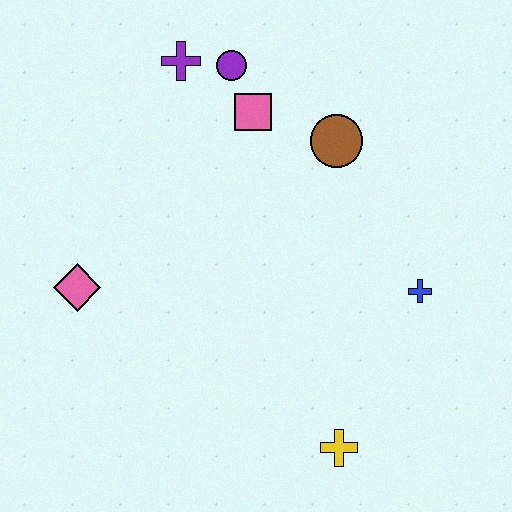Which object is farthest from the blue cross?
The pink diamond is farthest from the blue cross.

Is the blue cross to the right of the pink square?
Yes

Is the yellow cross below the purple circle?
Yes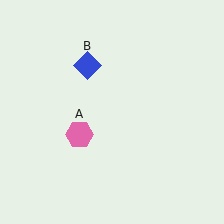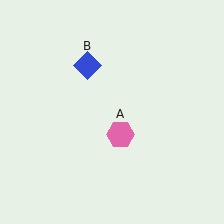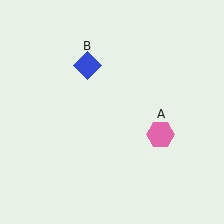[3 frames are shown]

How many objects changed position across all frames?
1 object changed position: pink hexagon (object A).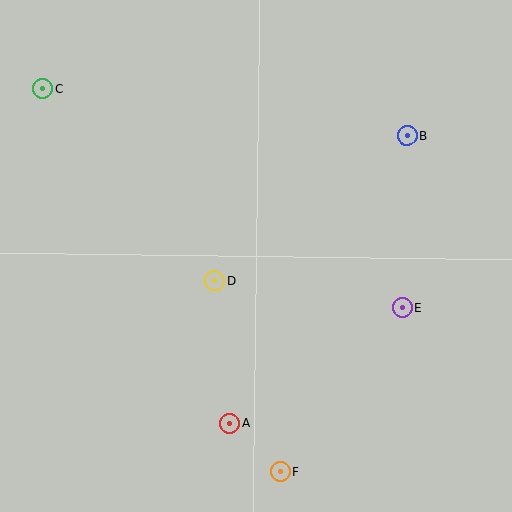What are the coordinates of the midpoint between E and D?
The midpoint between E and D is at (309, 294).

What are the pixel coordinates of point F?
Point F is at (280, 472).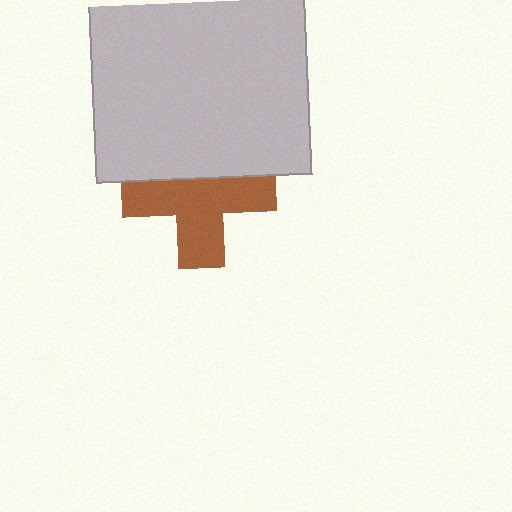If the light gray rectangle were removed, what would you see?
You would see the complete brown cross.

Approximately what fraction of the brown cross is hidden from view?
Roughly 36% of the brown cross is hidden behind the light gray rectangle.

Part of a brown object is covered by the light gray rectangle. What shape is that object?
It is a cross.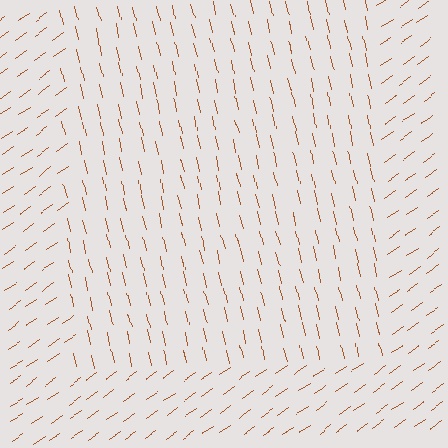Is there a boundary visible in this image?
Yes, there is a texture boundary formed by a change in line orientation.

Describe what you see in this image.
The image is filled with small brown line segments. A rectangle region in the image has lines oriented differently from the surrounding lines, creating a visible texture boundary.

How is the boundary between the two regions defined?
The boundary is defined purely by a change in line orientation (approximately 68 degrees difference). All lines are the same color and thickness.